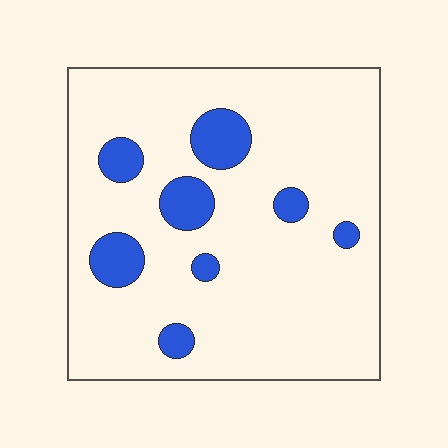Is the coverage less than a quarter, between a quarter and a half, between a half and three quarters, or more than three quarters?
Less than a quarter.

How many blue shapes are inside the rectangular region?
8.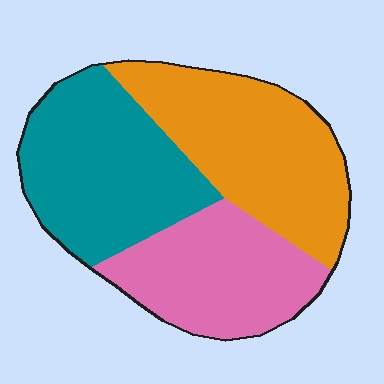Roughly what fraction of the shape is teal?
Teal takes up about one third (1/3) of the shape.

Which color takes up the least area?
Pink, at roughly 30%.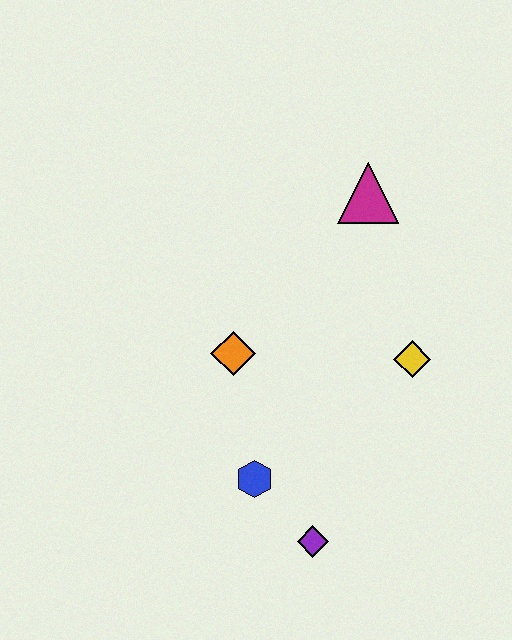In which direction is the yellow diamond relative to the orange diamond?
The yellow diamond is to the right of the orange diamond.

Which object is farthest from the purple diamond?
The magenta triangle is farthest from the purple diamond.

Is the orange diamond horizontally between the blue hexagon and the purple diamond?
No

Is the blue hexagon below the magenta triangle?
Yes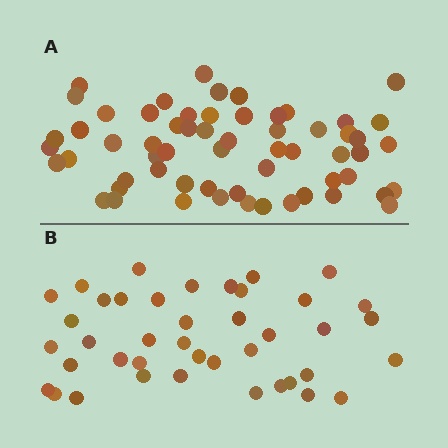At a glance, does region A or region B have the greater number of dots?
Region A (the top region) has more dots.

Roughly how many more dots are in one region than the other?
Region A has approximately 20 more dots than region B.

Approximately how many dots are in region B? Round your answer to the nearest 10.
About 40 dots. (The exact count is 41, which rounds to 40.)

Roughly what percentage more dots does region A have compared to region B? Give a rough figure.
About 45% more.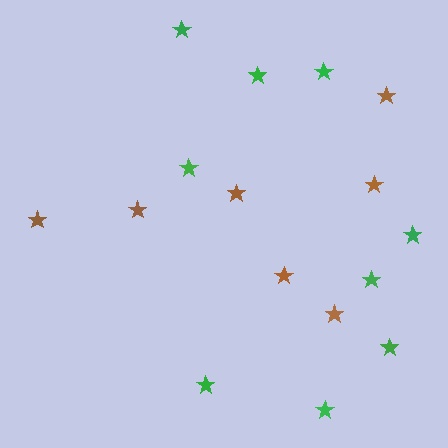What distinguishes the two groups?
There are 2 groups: one group of brown stars (7) and one group of green stars (9).